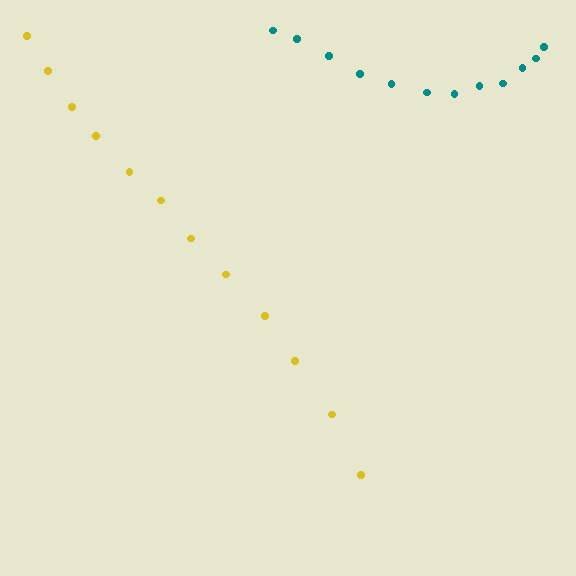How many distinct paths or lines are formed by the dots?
There are 2 distinct paths.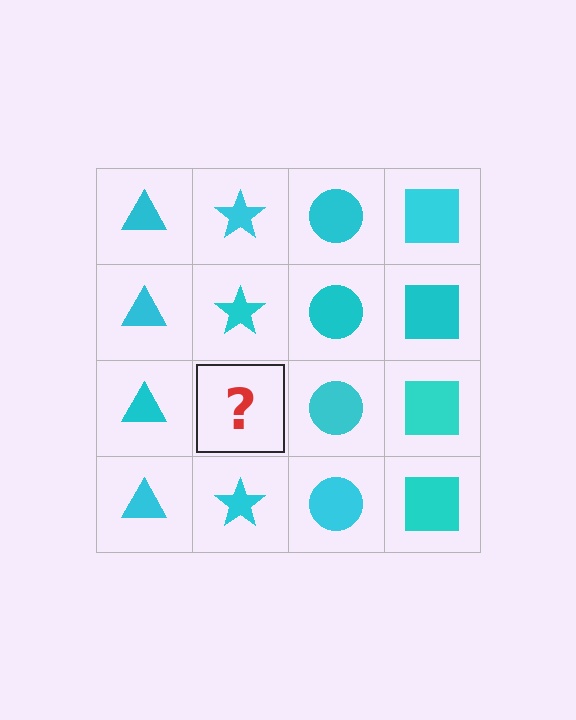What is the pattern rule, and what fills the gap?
The rule is that each column has a consistent shape. The gap should be filled with a cyan star.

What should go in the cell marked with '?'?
The missing cell should contain a cyan star.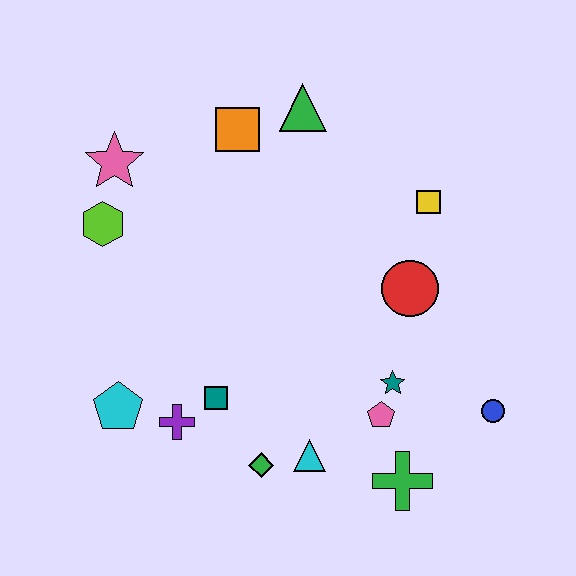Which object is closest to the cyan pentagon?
The purple cross is closest to the cyan pentagon.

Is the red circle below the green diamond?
No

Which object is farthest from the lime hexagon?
The blue circle is farthest from the lime hexagon.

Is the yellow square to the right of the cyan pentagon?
Yes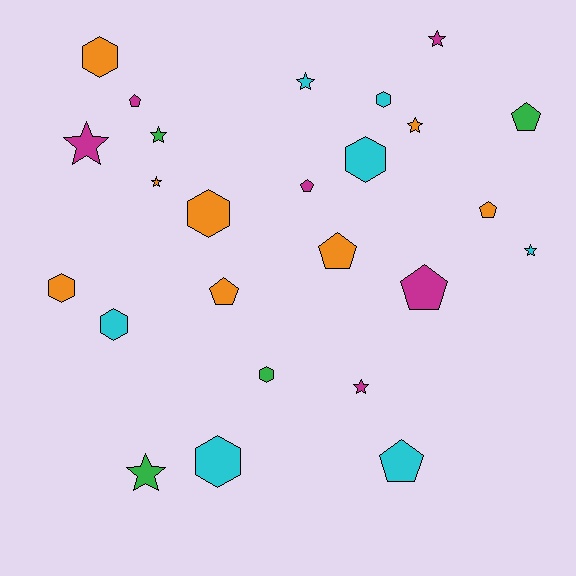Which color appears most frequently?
Orange, with 8 objects.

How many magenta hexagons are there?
There are no magenta hexagons.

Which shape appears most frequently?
Star, with 9 objects.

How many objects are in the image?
There are 25 objects.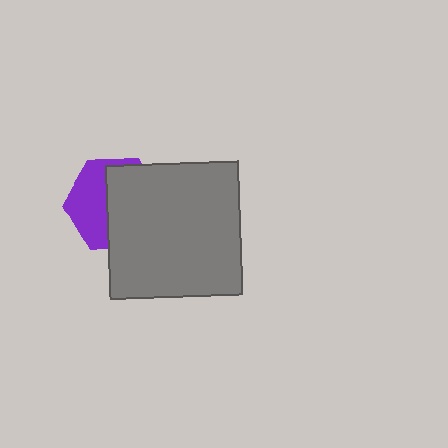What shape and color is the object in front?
The object in front is a gray square.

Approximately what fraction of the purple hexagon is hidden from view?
Roughly 57% of the purple hexagon is hidden behind the gray square.